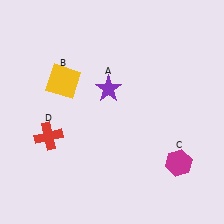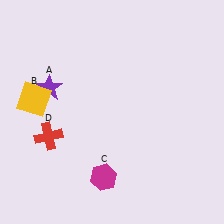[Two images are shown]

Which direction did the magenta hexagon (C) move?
The magenta hexagon (C) moved left.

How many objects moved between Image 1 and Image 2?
3 objects moved between the two images.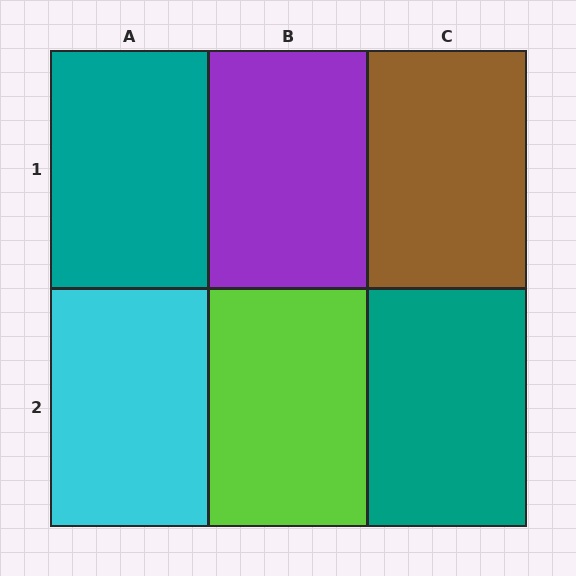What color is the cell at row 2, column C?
Teal.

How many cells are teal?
2 cells are teal.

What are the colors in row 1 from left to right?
Teal, purple, brown.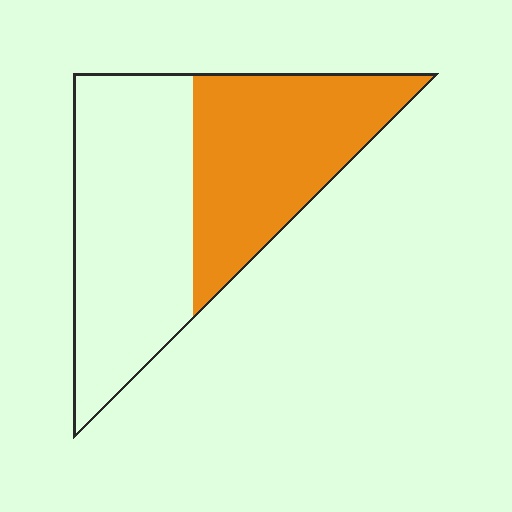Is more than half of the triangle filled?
No.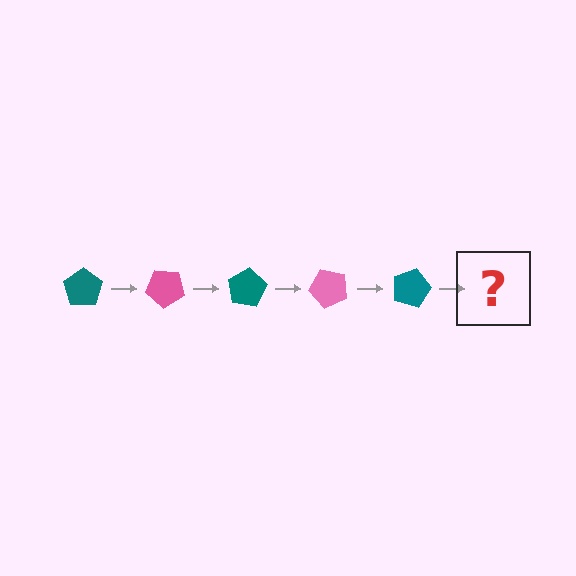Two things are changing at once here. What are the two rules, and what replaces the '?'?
The two rules are that it rotates 40 degrees each step and the color cycles through teal and pink. The '?' should be a pink pentagon, rotated 200 degrees from the start.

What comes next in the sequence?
The next element should be a pink pentagon, rotated 200 degrees from the start.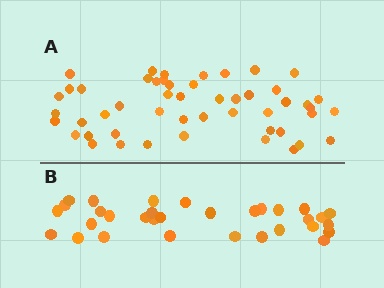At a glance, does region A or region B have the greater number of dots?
Region A (the top region) has more dots.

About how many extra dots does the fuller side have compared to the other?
Region A has approximately 20 more dots than region B.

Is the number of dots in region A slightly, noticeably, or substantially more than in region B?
Region A has substantially more. The ratio is roughly 1.6 to 1.